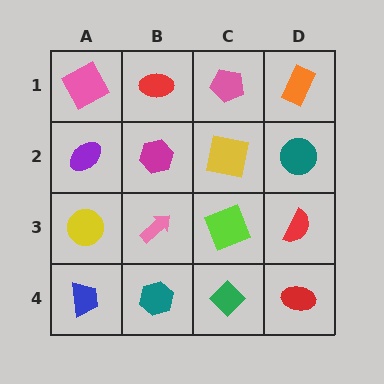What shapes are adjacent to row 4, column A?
A yellow circle (row 3, column A), a teal hexagon (row 4, column B).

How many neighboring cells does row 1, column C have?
3.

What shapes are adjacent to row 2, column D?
An orange rectangle (row 1, column D), a red semicircle (row 3, column D), a yellow square (row 2, column C).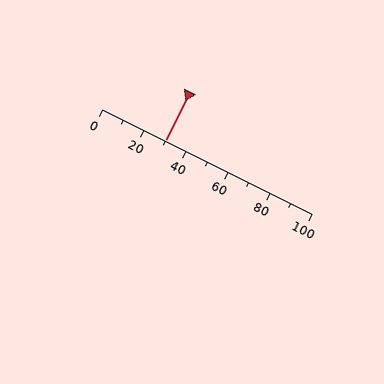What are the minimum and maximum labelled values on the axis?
The axis runs from 0 to 100.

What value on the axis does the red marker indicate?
The marker indicates approximately 30.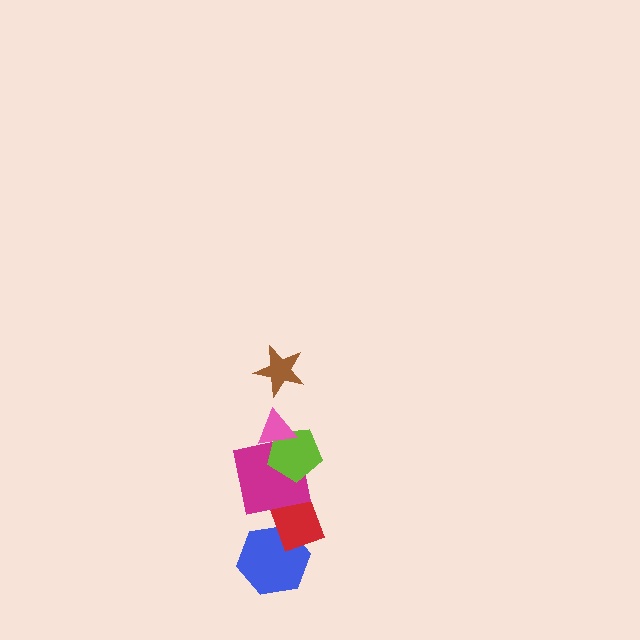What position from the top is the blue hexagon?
The blue hexagon is 6th from the top.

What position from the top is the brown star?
The brown star is 1st from the top.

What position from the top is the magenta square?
The magenta square is 4th from the top.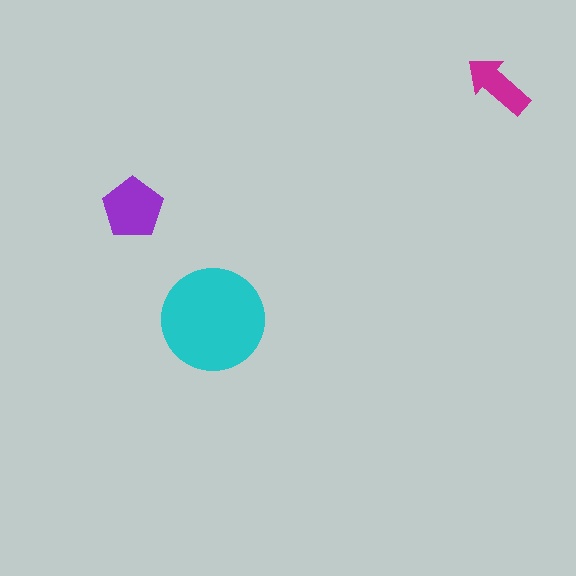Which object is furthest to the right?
The magenta arrow is rightmost.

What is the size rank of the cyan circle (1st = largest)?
1st.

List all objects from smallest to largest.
The magenta arrow, the purple pentagon, the cyan circle.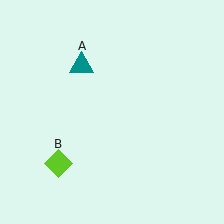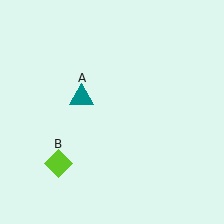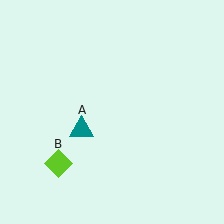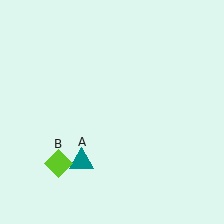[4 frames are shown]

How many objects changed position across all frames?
1 object changed position: teal triangle (object A).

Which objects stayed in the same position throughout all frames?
Lime diamond (object B) remained stationary.